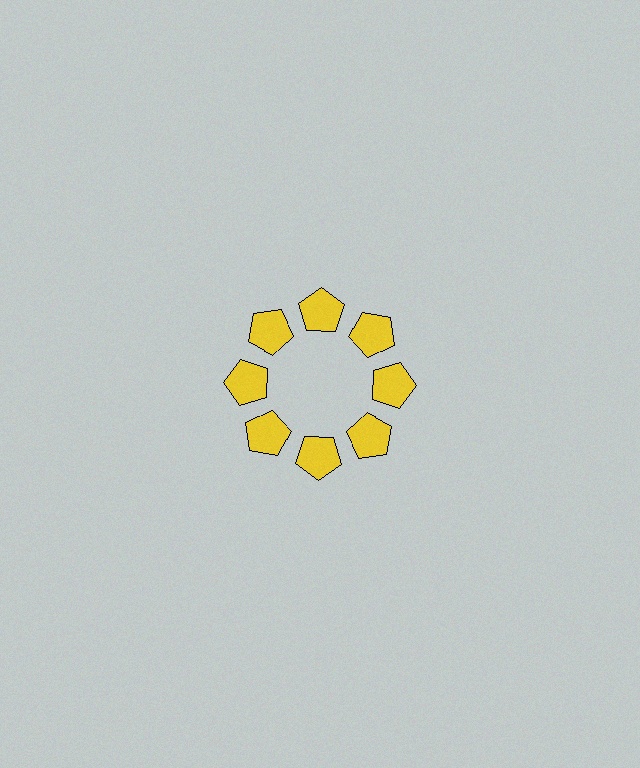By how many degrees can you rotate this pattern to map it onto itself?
The pattern maps onto itself every 45 degrees of rotation.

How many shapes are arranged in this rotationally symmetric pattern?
There are 8 shapes, arranged in 8 groups of 1.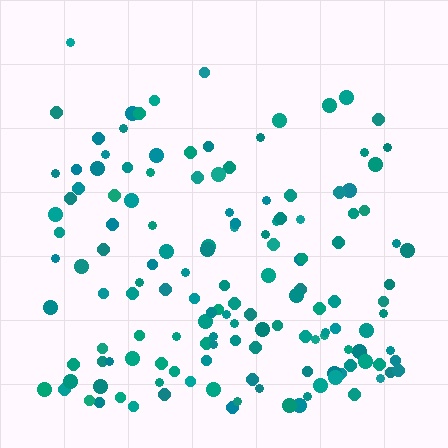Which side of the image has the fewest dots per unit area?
The top.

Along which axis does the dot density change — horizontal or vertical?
Vertical.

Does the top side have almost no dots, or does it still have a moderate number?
Still a moderate number, just noticeably fewer than the bottom.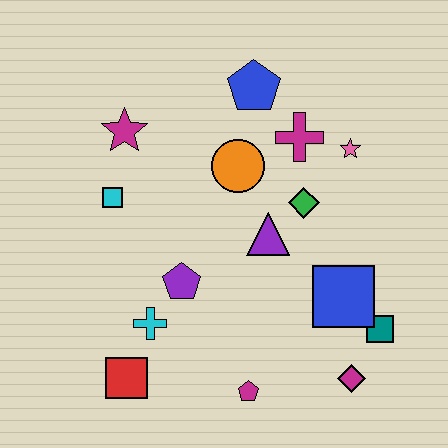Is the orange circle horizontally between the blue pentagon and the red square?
Yes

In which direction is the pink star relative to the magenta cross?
The pink star is to the right of the magenta cross.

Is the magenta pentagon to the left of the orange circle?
No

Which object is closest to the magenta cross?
The pink star is closest to the magenta cross.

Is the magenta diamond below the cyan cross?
Yes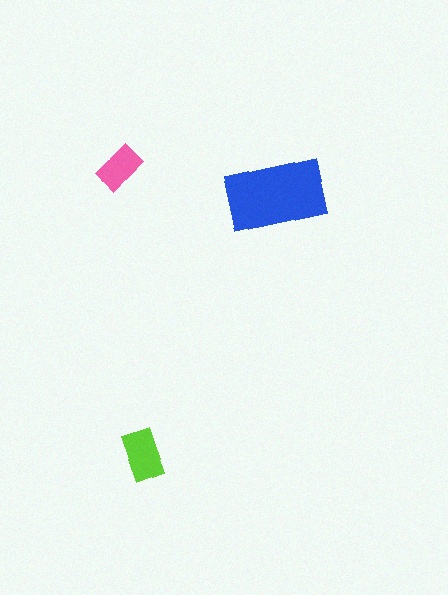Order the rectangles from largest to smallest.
the blue one, the lime one, the pink one.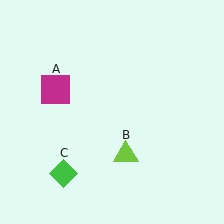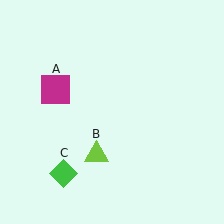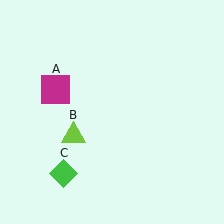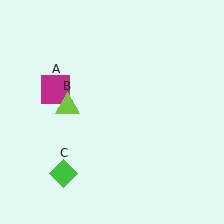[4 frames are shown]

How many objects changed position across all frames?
1 object changed position: lime triangle (object B).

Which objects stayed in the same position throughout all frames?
Magenta square (object A) and green diamond (object C) remained stationary.